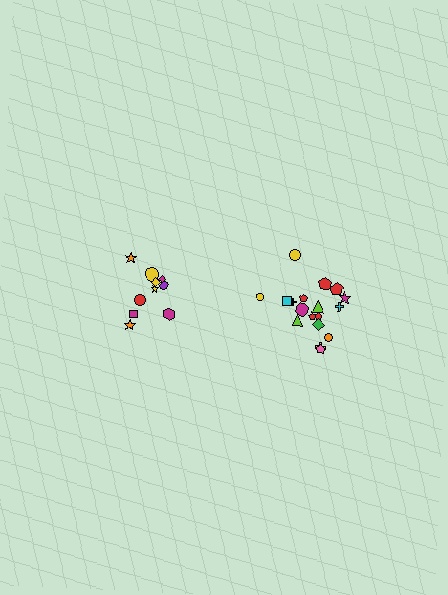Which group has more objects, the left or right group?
The right group.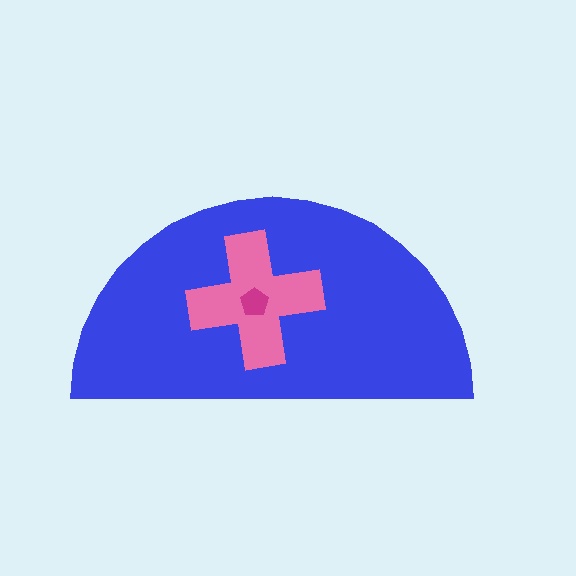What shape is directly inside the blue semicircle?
The pink cross.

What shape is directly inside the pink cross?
The magenta pentagon.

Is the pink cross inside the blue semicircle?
Yes.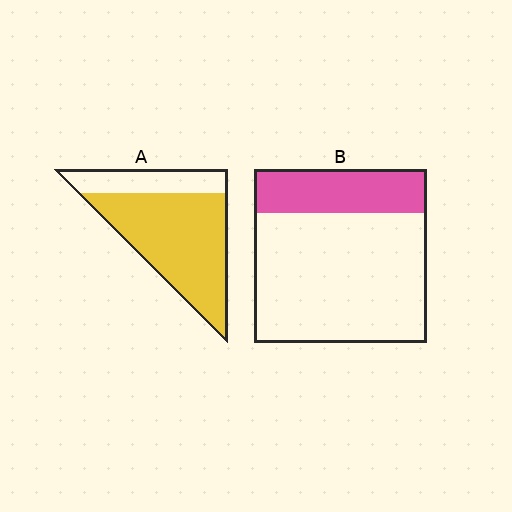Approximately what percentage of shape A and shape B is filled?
A is approximately 75% and B is approximately 25%.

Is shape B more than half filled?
No.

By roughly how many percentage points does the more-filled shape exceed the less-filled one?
By roughly 50 percentage points (A over B).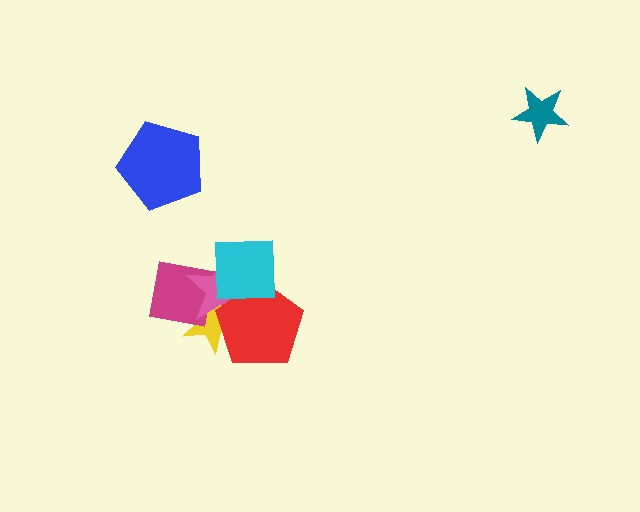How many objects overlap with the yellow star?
3 objects overlap with the yellow star.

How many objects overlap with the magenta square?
2 objects overlap with the magenta square.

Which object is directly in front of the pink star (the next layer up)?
The red pentagon is directly in front of the pink star.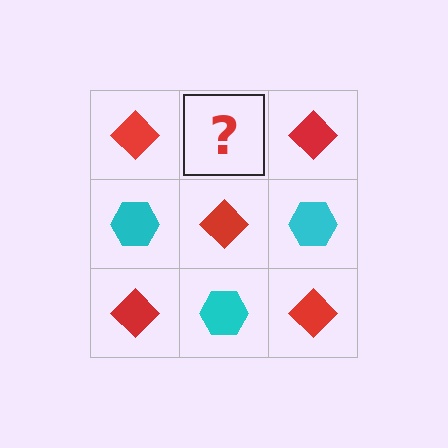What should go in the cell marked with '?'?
The missing cell should contain a cyan hexagon.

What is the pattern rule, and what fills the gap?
The rule is that it alternates red diamond and cyan hexagon in a checkerboard pattern. The gap should be filled with a cyan hexagon.